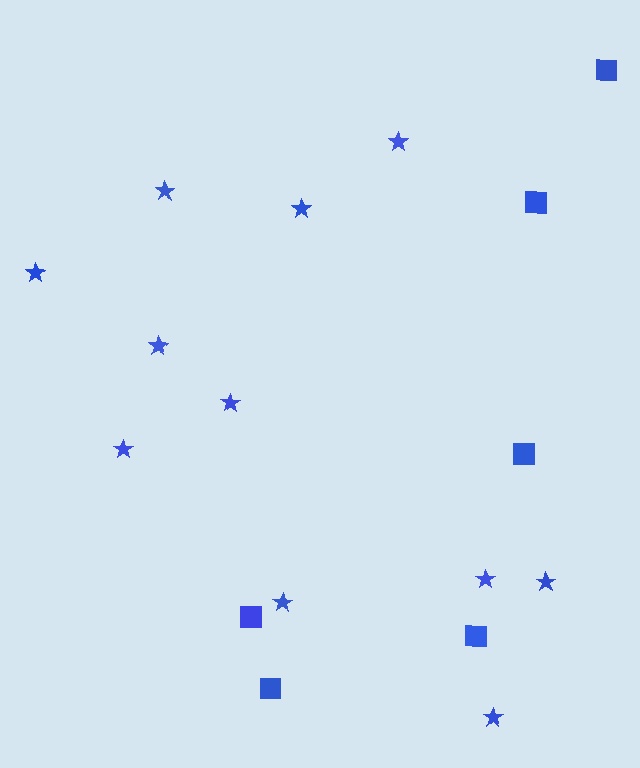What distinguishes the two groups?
There are 2 groups: one group of squares (6) and one group of stars (11).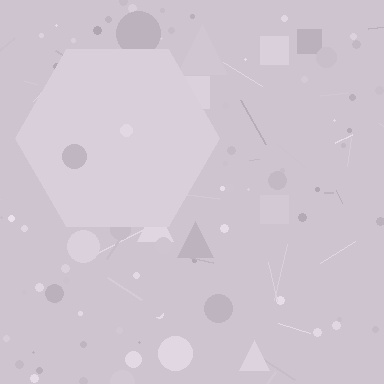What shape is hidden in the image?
A hexagon is hidden in the image.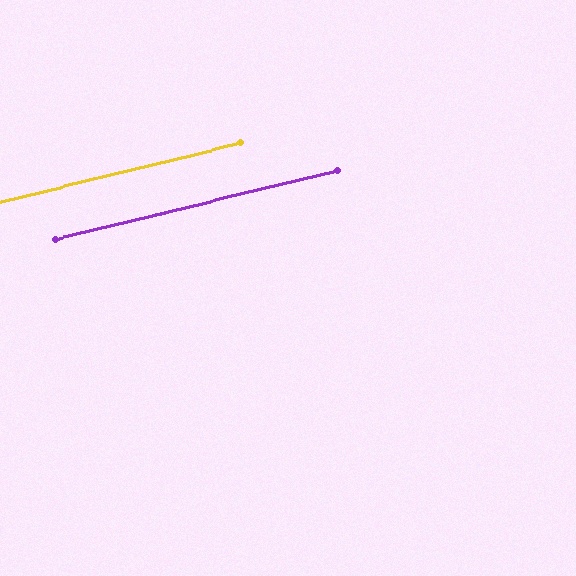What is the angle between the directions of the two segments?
Approximately 0 degrees.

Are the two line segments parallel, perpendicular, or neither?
Parallel — their directions differ by only 0.1°.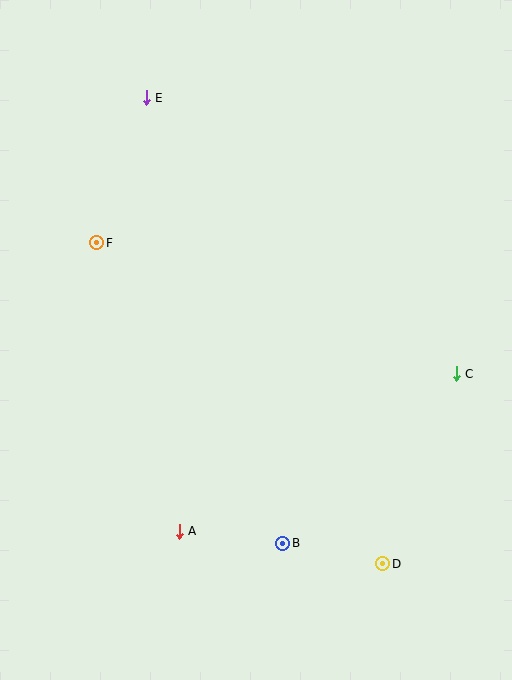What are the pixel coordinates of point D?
Point D is at (383, 564).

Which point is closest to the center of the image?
Point F at (97, 243) is closest to the center.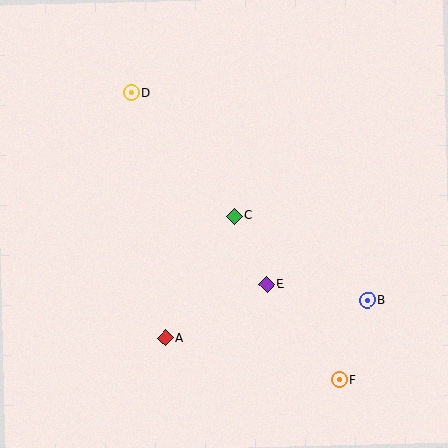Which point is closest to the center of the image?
Point C at (234, 216) is closest to the center.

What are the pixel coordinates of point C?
Point C is at (234, 216).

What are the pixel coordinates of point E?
Point E is at (267, 284).